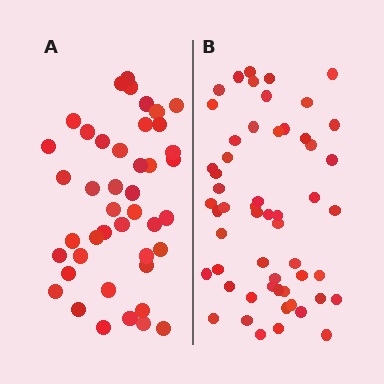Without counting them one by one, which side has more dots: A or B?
Region B (the right region) has more dots.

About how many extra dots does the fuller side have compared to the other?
Region B has roughly 12 or so more dots than region A.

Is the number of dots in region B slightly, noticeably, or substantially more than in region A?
Region B has noticeably more, but not dramatically so. The ratio is roughly 1.3 to 1.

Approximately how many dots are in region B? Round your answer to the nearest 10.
About 60 dots. (The exact count is 55, which rounds to 60.)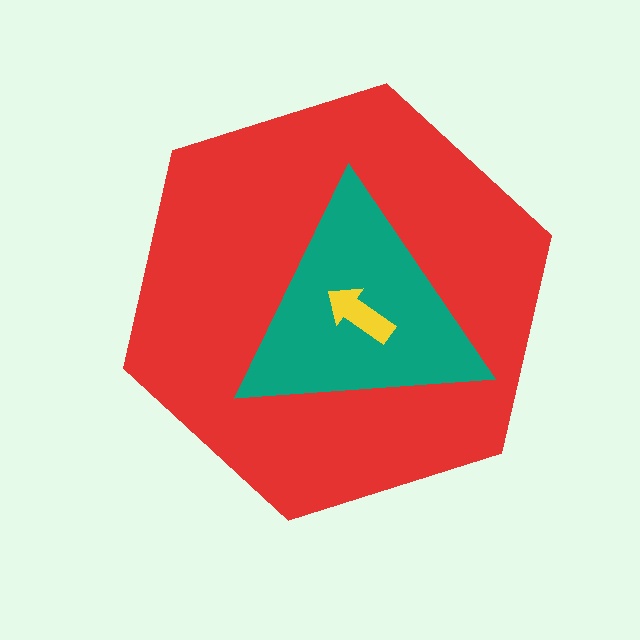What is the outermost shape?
The red hexagon.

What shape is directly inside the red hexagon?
The teal triangle.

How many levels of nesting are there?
3.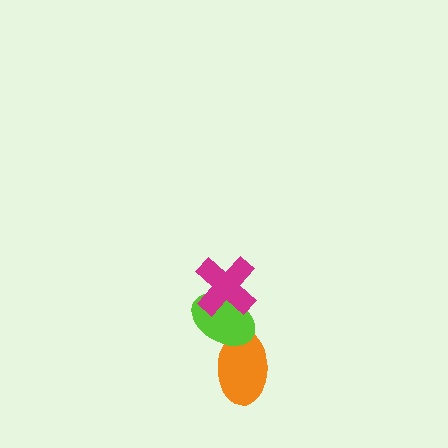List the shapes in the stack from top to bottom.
From top to bottom: the magenta cross, the lime ellipse, the orange ellipse.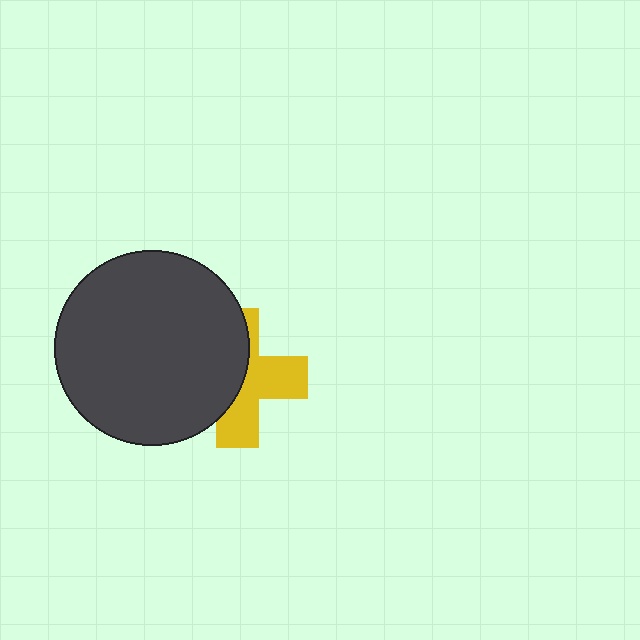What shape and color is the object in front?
The object in front is a dark gray circle.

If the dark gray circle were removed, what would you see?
You would see the complete yellow cross.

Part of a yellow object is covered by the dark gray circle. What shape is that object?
It is a cross.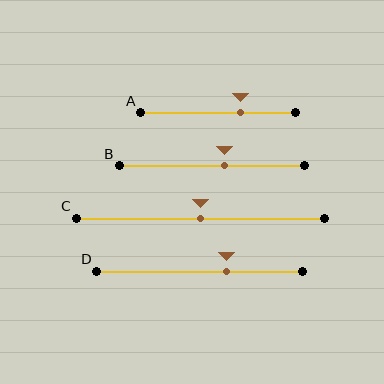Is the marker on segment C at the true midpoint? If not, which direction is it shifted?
Yes, the marker on segment C is at the true midpoint.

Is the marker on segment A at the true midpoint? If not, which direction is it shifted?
No, the marker on segment A is shifted to the right by about 14% of the segment length.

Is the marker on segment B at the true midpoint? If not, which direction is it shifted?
No, the marker on segment B is shifted to the right by about 7% of the segment length.